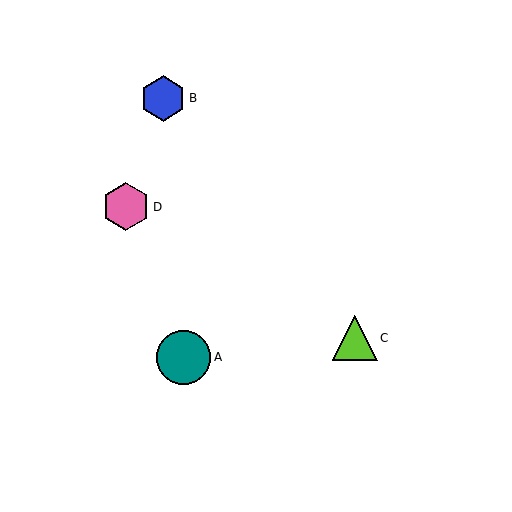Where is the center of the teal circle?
The center of the teal circle is at (184, 357).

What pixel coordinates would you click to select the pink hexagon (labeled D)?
Click at (126, 207) to select the pink hexagon D.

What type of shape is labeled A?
Shape A is a teal circle.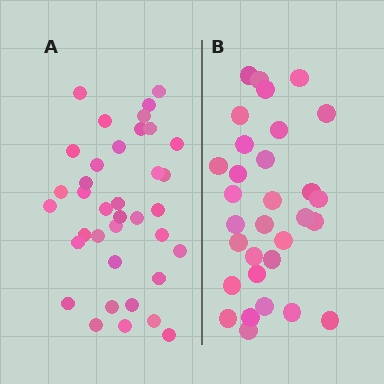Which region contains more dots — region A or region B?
Region A (the left region) has more dots.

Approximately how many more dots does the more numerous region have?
Region A has about 6 more dots than region B.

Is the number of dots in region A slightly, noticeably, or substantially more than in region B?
Region A has only slightly more — the two regions are fairly close. The ratio is roughly 1.2 to 1.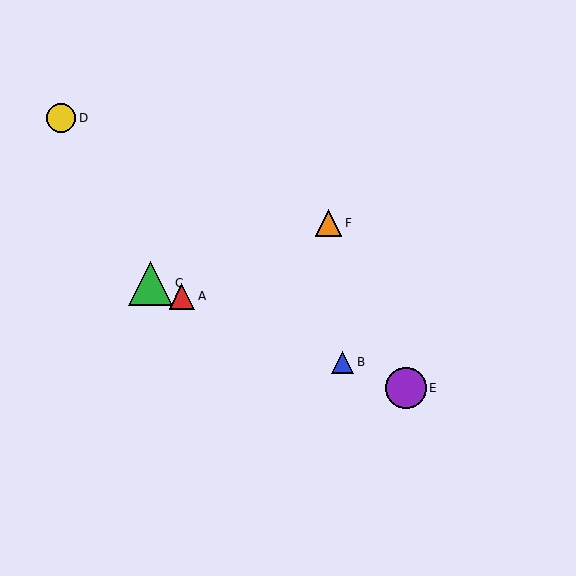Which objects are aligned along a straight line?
Objects A, B, C, E are aligned along a straight line.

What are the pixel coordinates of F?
Object F is at (329, 223).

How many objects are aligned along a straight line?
4 objects (A, B, C, E) are aligned along a straight line.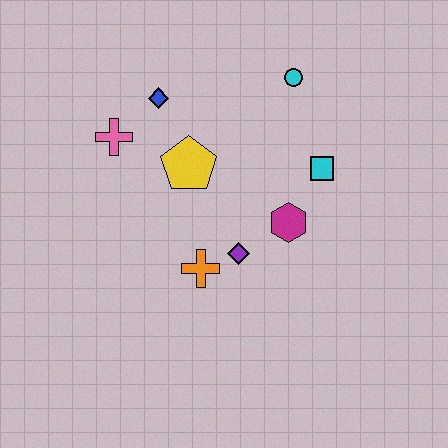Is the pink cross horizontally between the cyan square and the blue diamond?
No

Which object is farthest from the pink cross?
The cyan square is farthest from the pink cross.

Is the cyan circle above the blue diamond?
Yes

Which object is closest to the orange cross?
The purple diamond is closest to the orange cross.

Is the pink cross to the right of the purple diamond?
No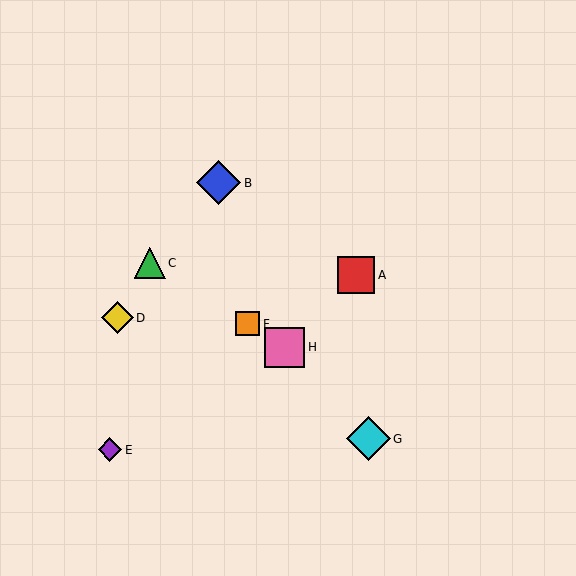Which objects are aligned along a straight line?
Objects C, F, H are aligned along a straight line.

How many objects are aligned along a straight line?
3 objects (C, F, H) are aligned along a straight line.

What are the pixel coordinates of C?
Object C is at (150, 263).